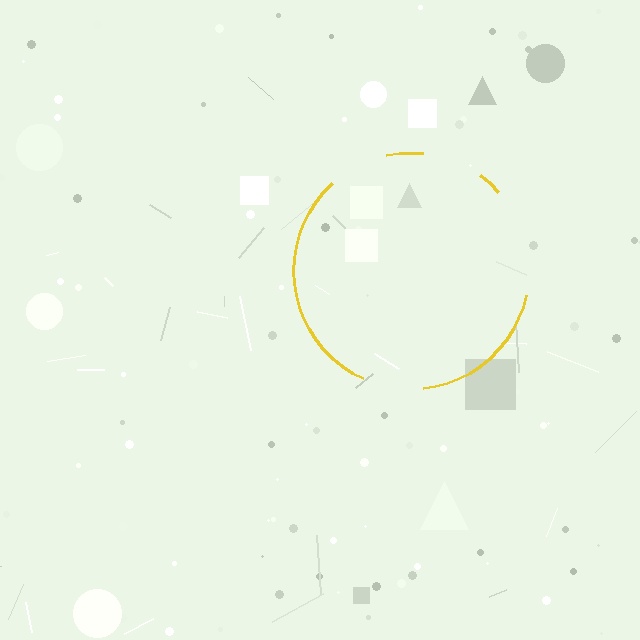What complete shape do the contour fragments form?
The contour fragments form a circle.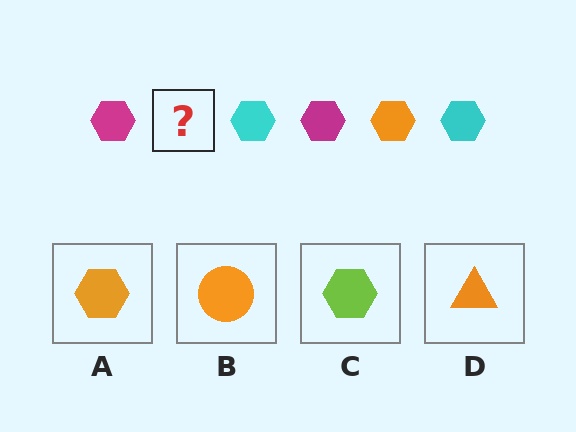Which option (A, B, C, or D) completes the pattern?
A.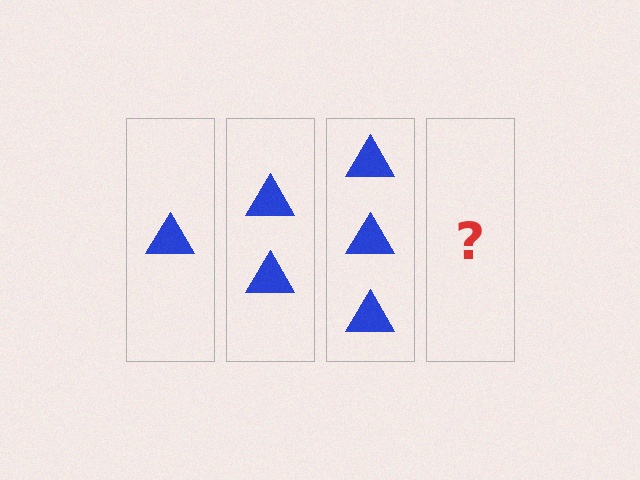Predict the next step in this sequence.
The next step is 4 triangles.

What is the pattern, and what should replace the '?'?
The pattern is that each step adds one more triangle. The '?' should be 4 triangles.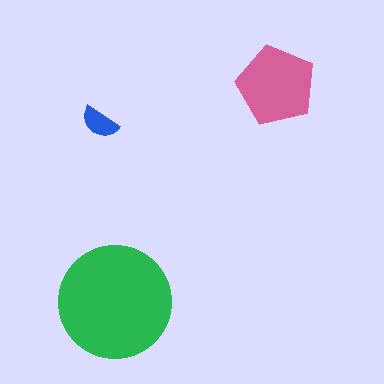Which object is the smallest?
The blue semicircle.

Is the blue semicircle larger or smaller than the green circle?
Smaller.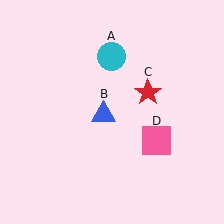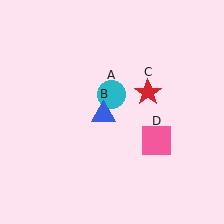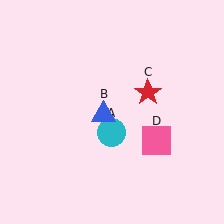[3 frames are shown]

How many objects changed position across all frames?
1 object changed position: cyan circle (object A).